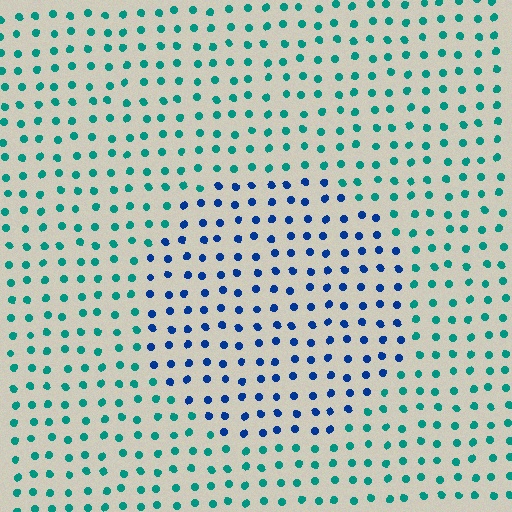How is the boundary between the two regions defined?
The boundary is defined purely by a slight shift in hue (about 46 degrees). Spacing, size, and orientation are identical on both sides.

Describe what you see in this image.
The image is filled with small teal elements in a uniform arrangement. A circle-shaped region is visible where the elements are tinted to a slightly different hue, forming a subtle color boundary.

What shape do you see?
I see a circle.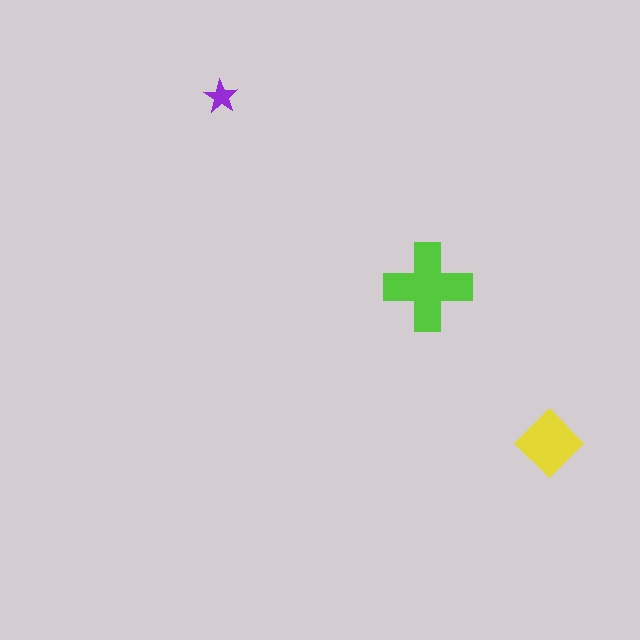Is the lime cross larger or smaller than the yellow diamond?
Larger.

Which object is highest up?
The purple star is topmost.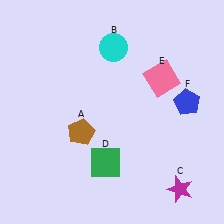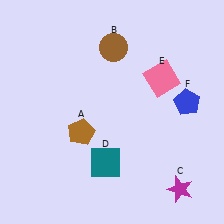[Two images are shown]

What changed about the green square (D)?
In Image 1, D is green. In Image 2, it changed to teal.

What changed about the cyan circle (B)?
In Image 1, B is cyan. In Image 2, it changed to brown.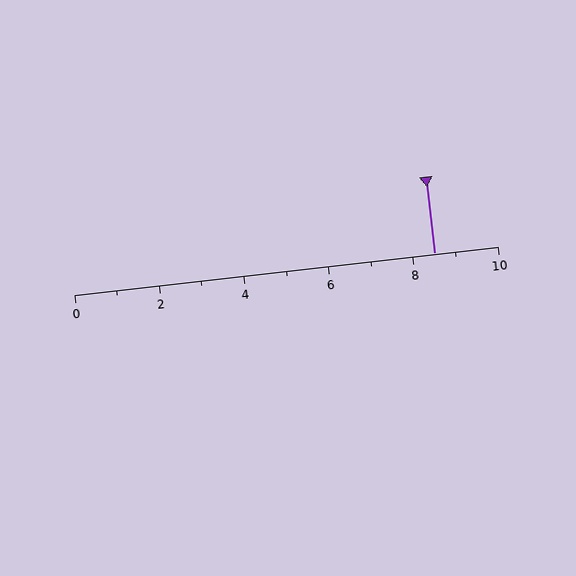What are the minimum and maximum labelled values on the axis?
The axis runs from 0 to 10.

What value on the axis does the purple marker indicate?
The marker indicates approximately 8.5.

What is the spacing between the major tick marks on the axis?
The major ticks are spaced 2 apart.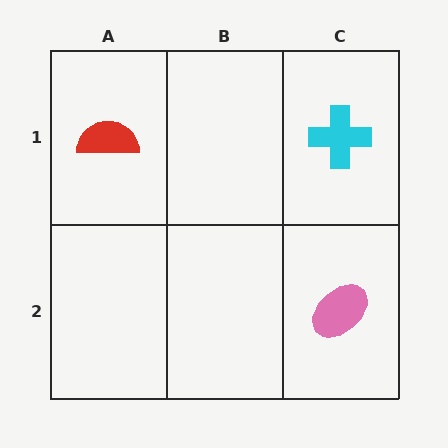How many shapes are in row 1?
2 shapes.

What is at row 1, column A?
A red semicircle.